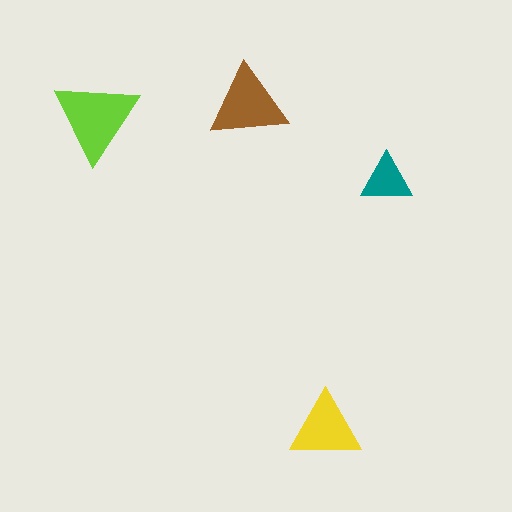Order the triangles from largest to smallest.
the lime one, the brown one, the yellow one, the teal one.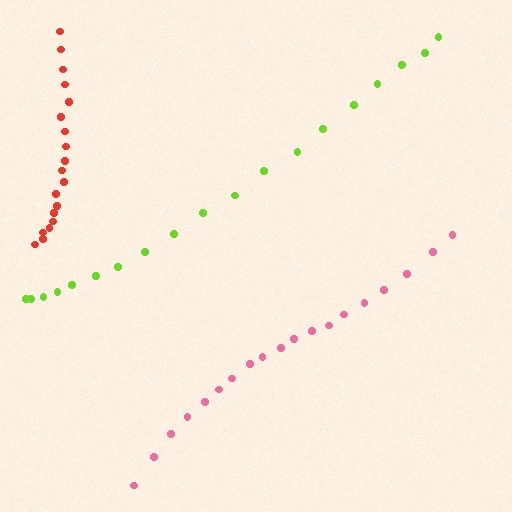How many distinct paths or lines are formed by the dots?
There are 3 distinct paths.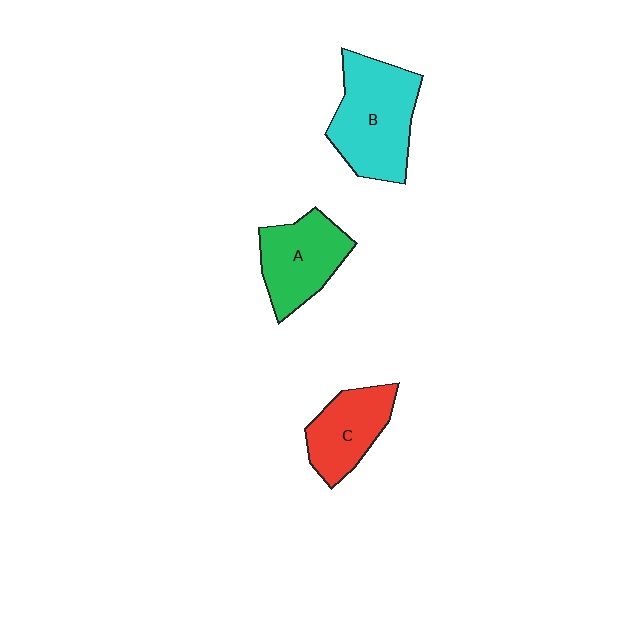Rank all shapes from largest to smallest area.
From largest to smallest: B (cyan), A (green), C (red).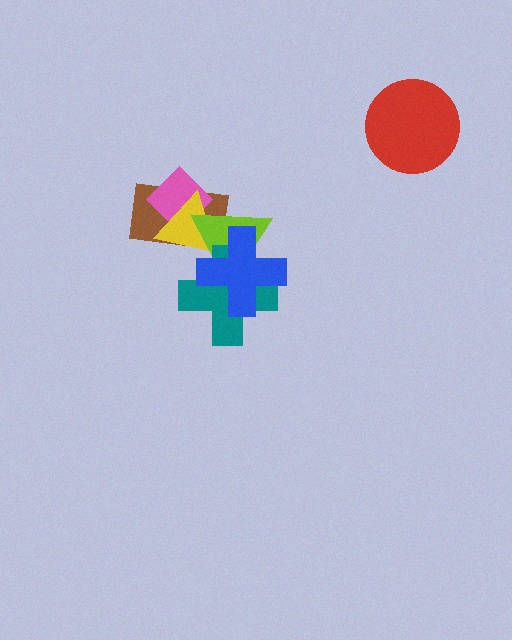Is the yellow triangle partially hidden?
Yes, it is partially covered by another shape.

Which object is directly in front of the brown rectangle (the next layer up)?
The pink diamond is directly in front of the brown rectangle.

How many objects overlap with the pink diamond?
3 objects overlap with the pink diamond.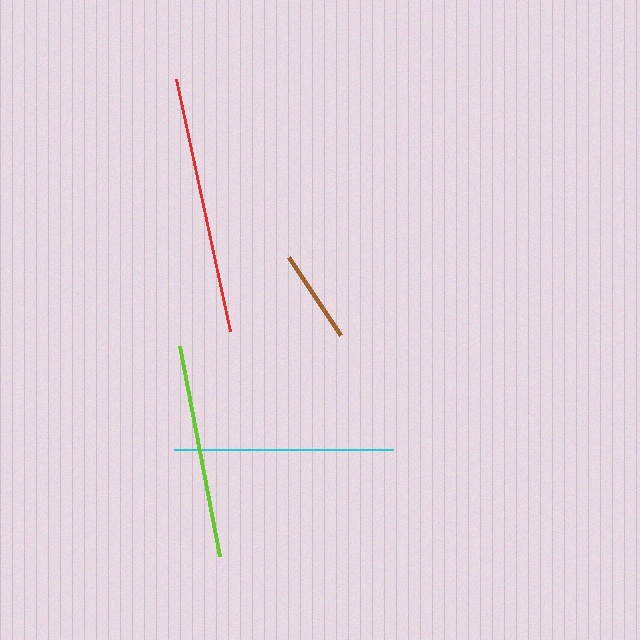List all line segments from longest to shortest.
From longest to shortest: red, cyan, lime, brown.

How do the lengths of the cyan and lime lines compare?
The cyan and lime lines are approximately the same length.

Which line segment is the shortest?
The brown line is the shortest at approximately 93 pixels.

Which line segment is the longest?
The red line is the longest at approximately 258 pixels.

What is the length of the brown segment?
The brown segment is approximately 93 pixels long.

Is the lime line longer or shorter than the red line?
The red line is longer than the lime line.